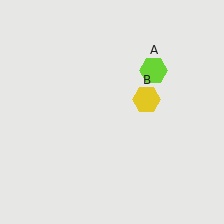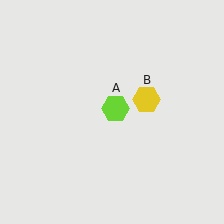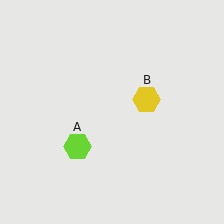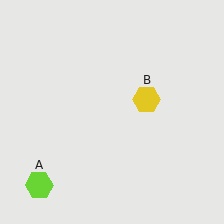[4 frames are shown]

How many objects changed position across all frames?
1 object changed position: lime hexagon (object A).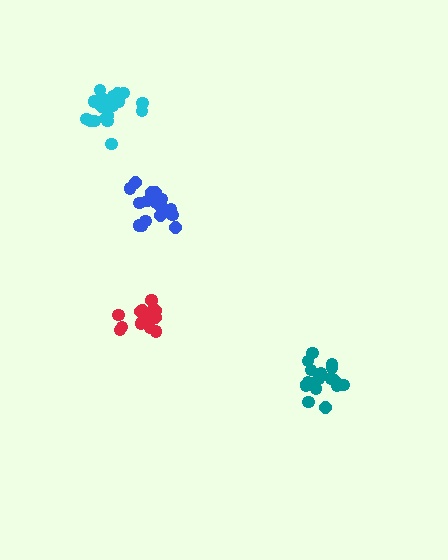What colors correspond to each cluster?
The clusters are colored: red, blue, teal, cyan.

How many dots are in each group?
Group 1: 15 dots, Group 2: 17 dots, Group 3: 20 dots, Group 4: 20 dots (72 total).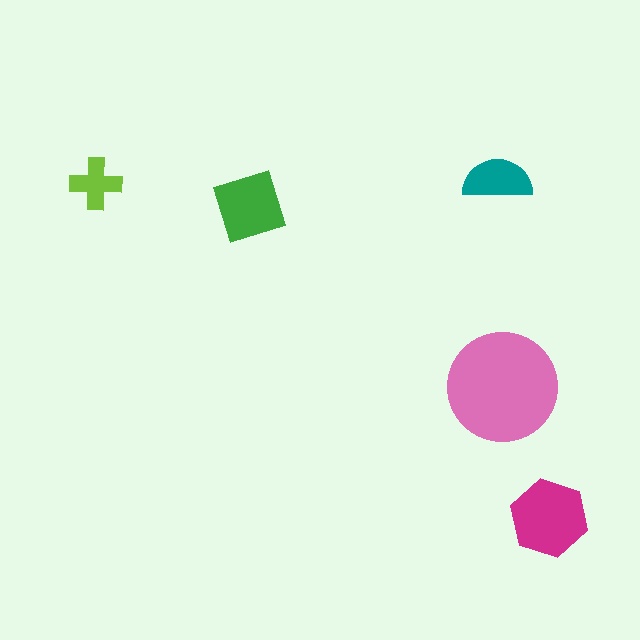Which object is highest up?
The teal semicircle is topmost.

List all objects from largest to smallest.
The pink circle, the magenta hexagon, the green square, the teal semicircle, the lime cross.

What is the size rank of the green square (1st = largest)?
3rd.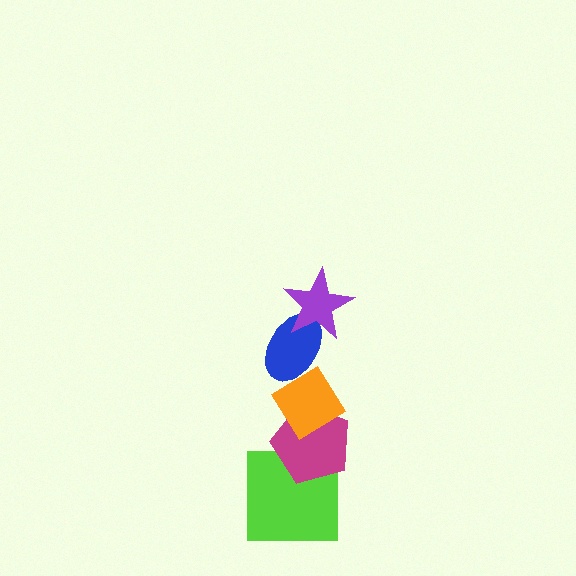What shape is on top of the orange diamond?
The blue ellipse is on top of the orange diamond.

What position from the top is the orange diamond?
The orange diamond is 3rd from the top.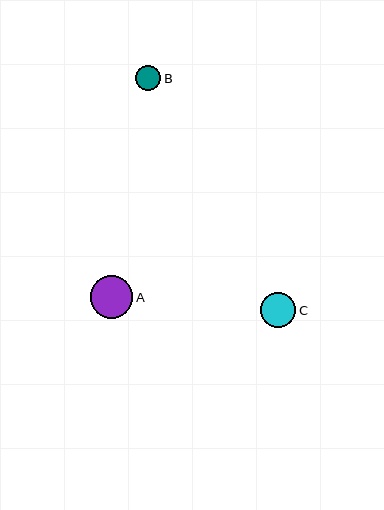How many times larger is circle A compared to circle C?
Circle A is approximately 1.2 times the size of circle C.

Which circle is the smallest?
Circle B is the smallest with a size of approximately 25 pixels.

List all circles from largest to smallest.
From largest to smallest: A, C, B.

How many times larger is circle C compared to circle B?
Circle C is approximately 1.4 times the size of circle B.